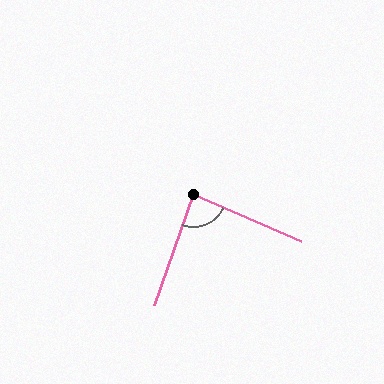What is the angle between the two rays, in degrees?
Approximately 86 degrees.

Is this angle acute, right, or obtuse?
It is approximately a right angle.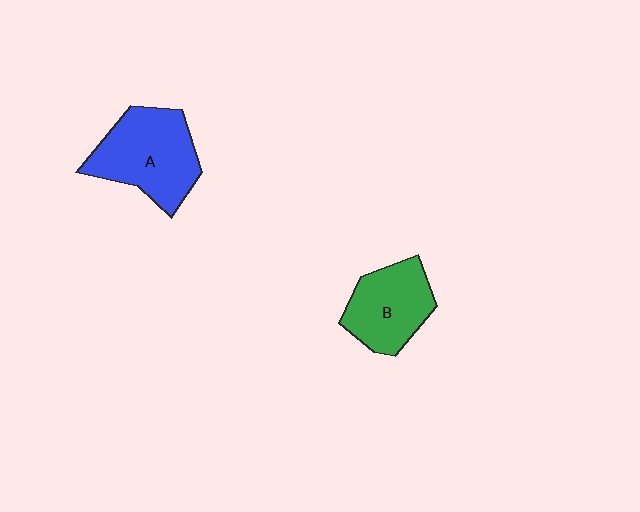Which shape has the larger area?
Shape A (blue).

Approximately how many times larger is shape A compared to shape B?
Approximately 1.3 times.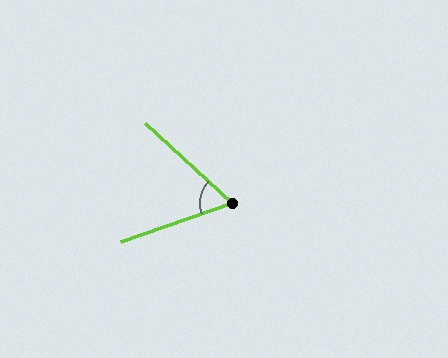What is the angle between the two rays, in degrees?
Approximately 62 degrees.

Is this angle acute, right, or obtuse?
It is acute.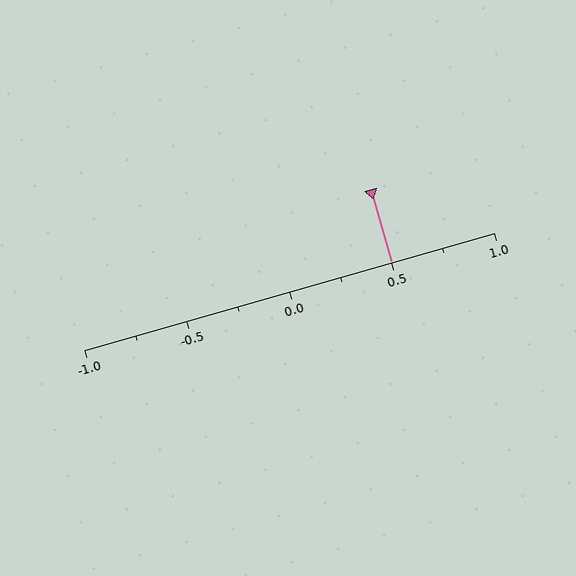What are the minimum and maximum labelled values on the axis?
The axis runs from -1.0 to 1.0.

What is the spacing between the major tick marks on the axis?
The major ticks are spaced 0.5 apart.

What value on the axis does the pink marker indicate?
The marker indicates approximately 0.5.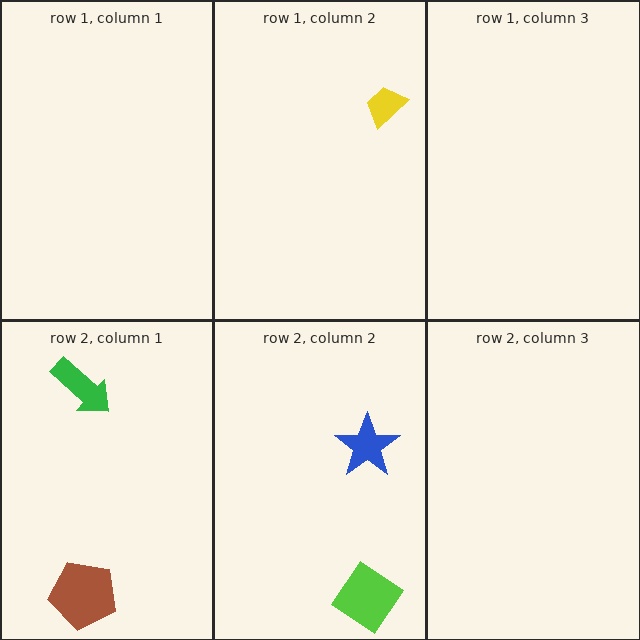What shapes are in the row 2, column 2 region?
The blue star, the lime diamond.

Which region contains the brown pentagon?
The row 2, column 1 region.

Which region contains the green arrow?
The row 2, column 1 region.